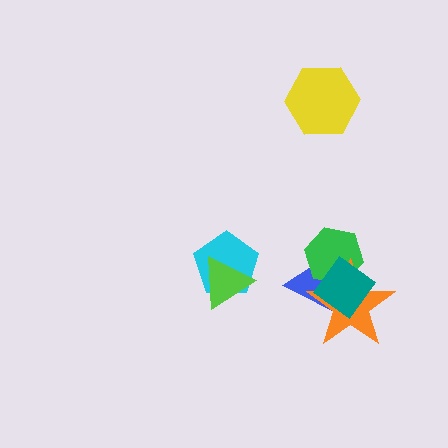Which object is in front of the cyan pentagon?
The lime triangle is in front of the cyan pentagon.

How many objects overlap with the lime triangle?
1 object overlaps with the lime triangle.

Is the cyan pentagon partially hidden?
Yes, it is partially covered by another shape.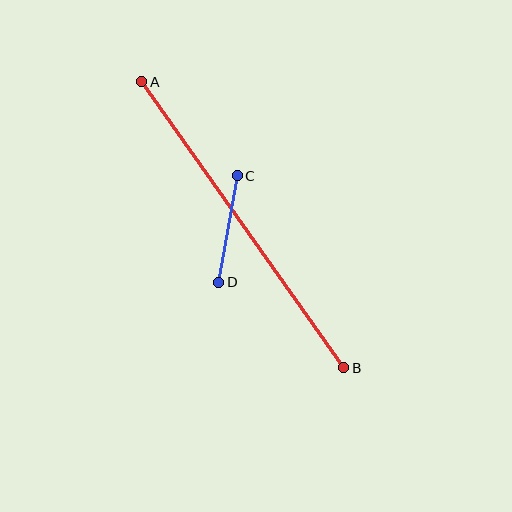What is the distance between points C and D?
The distance is approximately 108 pixels.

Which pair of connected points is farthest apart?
Points A and B are farthest apart.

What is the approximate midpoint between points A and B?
The midpoint is at approximately (243, 225) pixels.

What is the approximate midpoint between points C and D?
The midpoint is at approximately (228, 229) pixels.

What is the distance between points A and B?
The distance is approximately 350 pixels.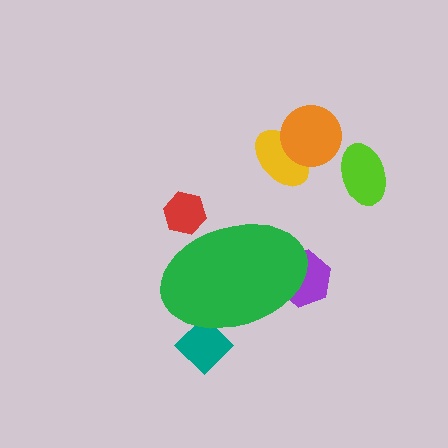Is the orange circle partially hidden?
No, the orange circle is fully visible.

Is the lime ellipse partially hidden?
No, the lime ellipse is fully visible.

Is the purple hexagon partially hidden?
Yes, the purple hexagon is partially hidden behind the green ellipse.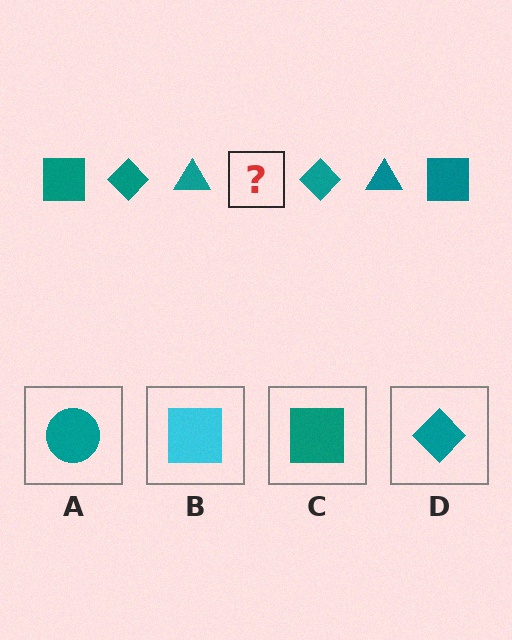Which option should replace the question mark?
Option C.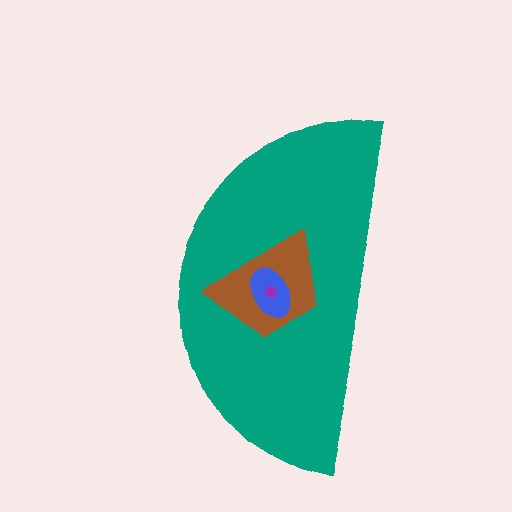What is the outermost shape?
The teal semicircle.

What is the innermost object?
The purple diamond.